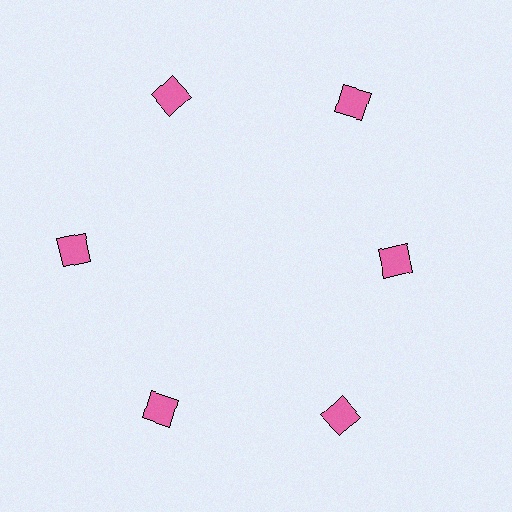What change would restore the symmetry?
The symmetry would be restored by moving it outward, back onto the ring so that all 6 squares sit at equal angles and equal distance from the center.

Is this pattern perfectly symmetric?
No. The 6 pink squares are arranged in a ring, but one element near the 3 o'clock position is pulled inward toward the center, breaking the 6-fold rotational symmetry.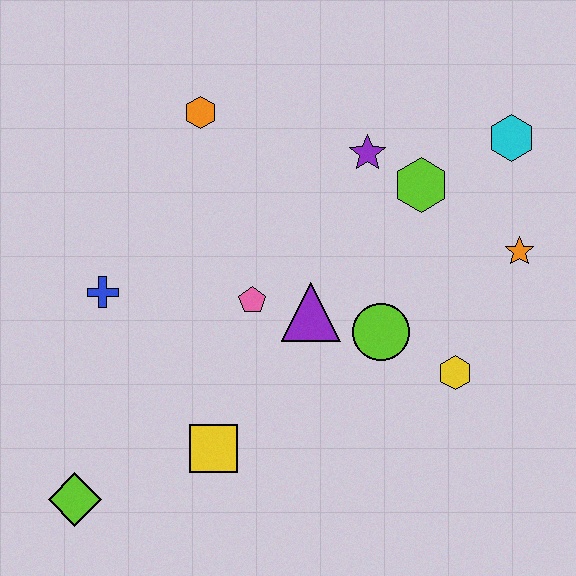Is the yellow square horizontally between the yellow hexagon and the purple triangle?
No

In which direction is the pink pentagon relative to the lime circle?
The pink pentagon is to the left of the lime circle.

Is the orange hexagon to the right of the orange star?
No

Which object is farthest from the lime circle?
The lime diamond is farthest from the lime circle.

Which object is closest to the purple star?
The lime hexagon is closest to the purple star.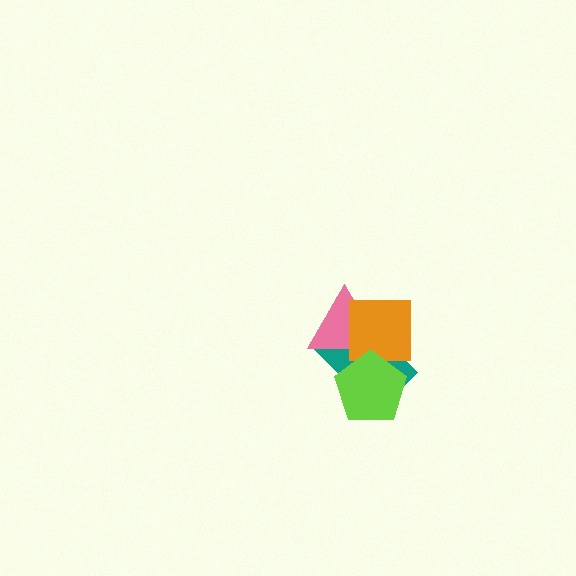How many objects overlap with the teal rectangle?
3 objects overlap with the teal rectangle.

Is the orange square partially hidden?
Yes, it is partially covered by another shape.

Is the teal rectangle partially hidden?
Yes, it is partially covered by another shape.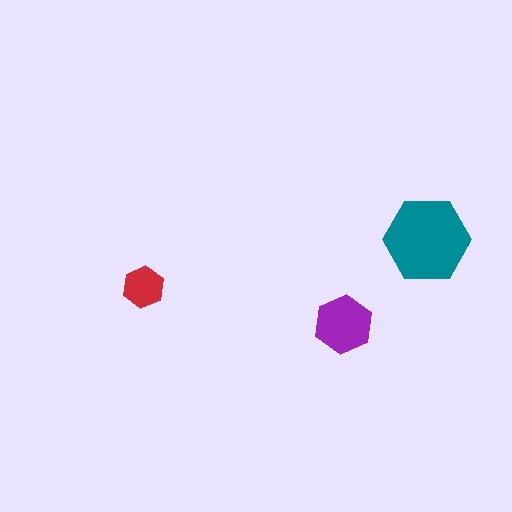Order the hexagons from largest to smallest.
the teal one, the purple one, the red one.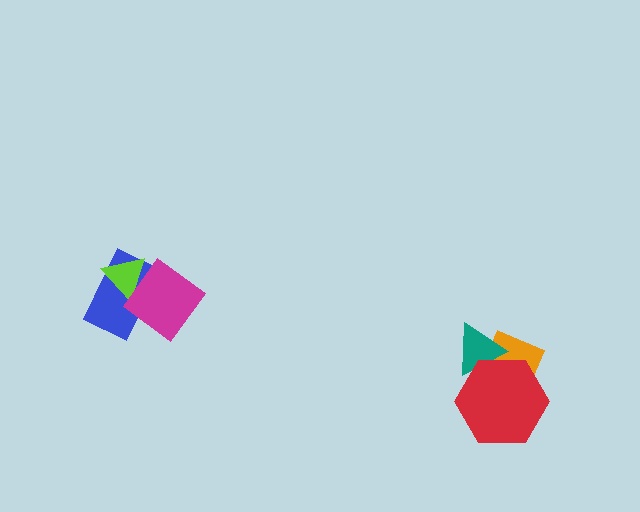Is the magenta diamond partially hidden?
No, no other shape covers it.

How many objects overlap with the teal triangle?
2 objects overlap with the teal triangle.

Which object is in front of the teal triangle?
The red hexagon is in front of the teal triangle.